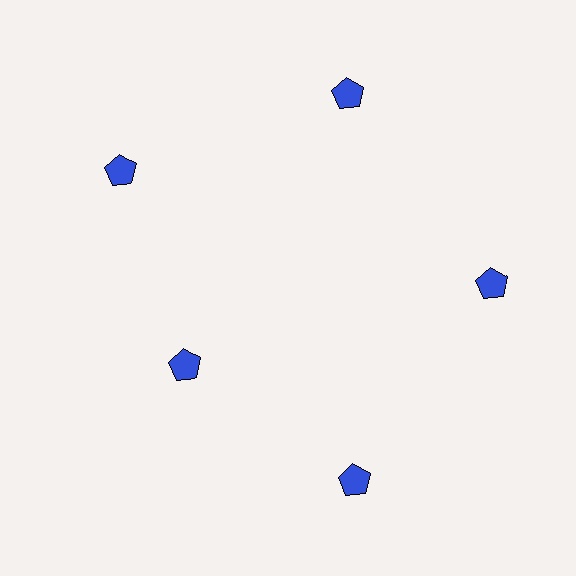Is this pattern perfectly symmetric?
No. The 5 blue pentagons are arranged in a ring, but one element near the 8 o'clock position is pulled inward toward the center, breaking the 5-fold rotational symmetry.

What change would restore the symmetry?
The symmetry would be restored by moving it outward, back onto the ring so that all 5 pentagons sit at equal angles and equal distance from the center.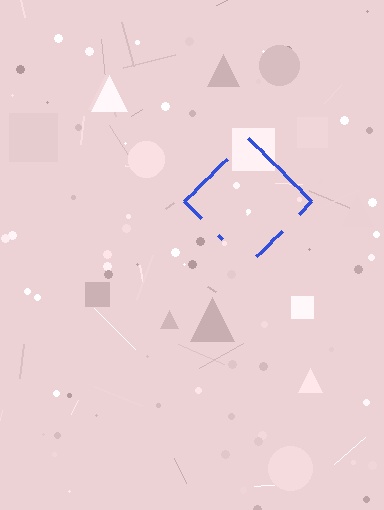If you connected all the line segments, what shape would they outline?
They would outline a diamond.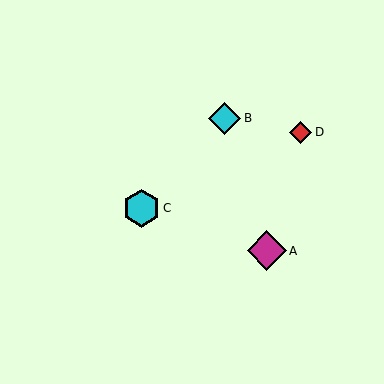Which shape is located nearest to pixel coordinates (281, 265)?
The magenta diamond (labeled A) at (267, 251) is nearest to that location.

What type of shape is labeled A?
Shape A is a magenta diamond.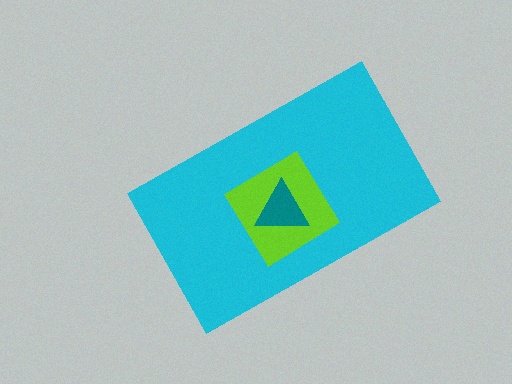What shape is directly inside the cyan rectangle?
The lime diamond.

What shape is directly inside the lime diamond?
The teal triangle.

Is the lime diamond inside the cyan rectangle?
Yes.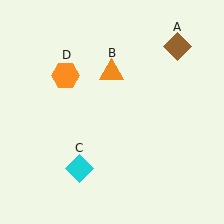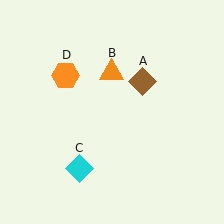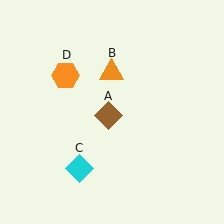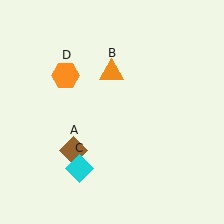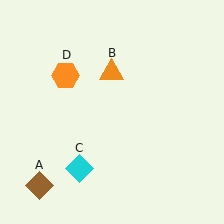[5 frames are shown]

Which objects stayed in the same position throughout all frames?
Orange triangle (object B) and cyan diamond (object C) and orange hexagon (object D) remained stationary.